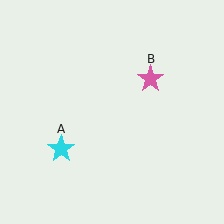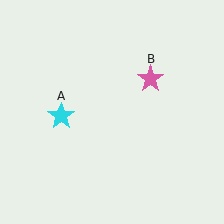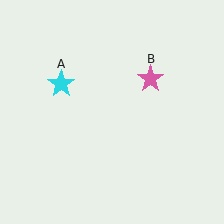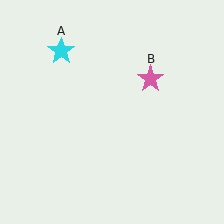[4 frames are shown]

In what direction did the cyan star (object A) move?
The cyan star (object A) moved up.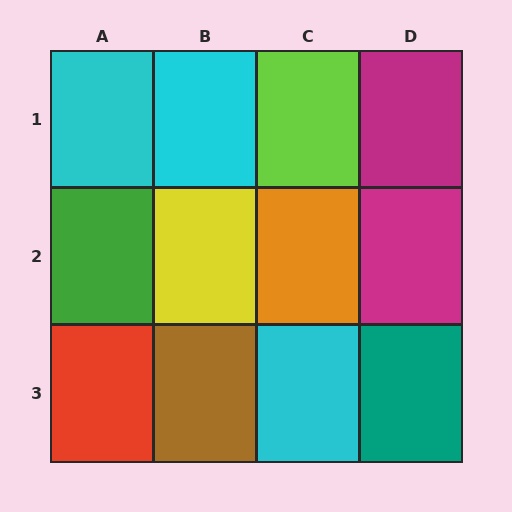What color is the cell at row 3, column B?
Brown.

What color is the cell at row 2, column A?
Green.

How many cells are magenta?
2 cells are magenta.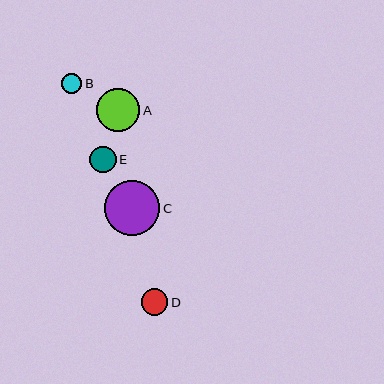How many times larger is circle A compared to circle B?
Circle A is approximately 2.2 times the size of circle B.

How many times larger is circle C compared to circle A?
Circle C is approximately 1.3 times the size of circle A.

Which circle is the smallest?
Circle B is the smallest with a size of approximately 20 pixels.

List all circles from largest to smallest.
From largest to smallest: C, A, D, E, B.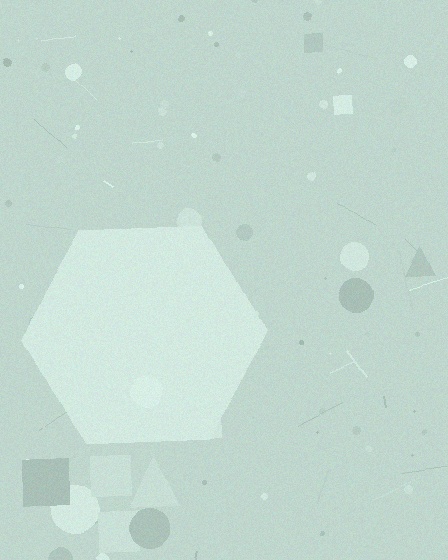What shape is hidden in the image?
A hexagon is hidden in the image.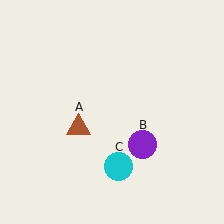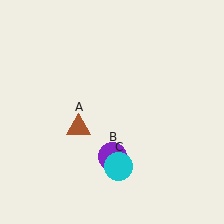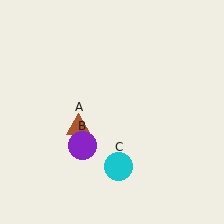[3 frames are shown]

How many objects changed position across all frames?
1 object changed position: purple circle (object B).